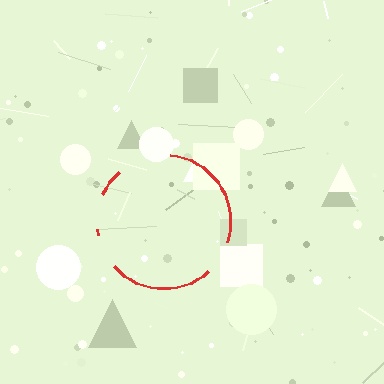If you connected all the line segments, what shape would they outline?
They would outline a circle.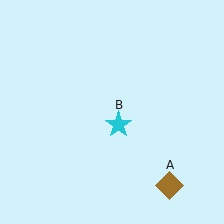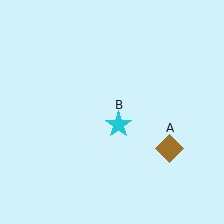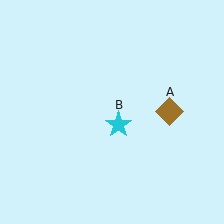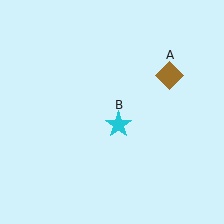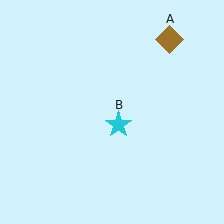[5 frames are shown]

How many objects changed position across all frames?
1 object changed position: brown diamond (object A).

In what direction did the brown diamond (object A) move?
The brown diamond (object A) moved up.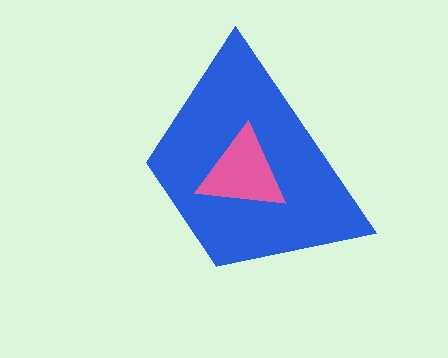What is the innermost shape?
The pink triangle.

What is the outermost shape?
The blue trapezoid.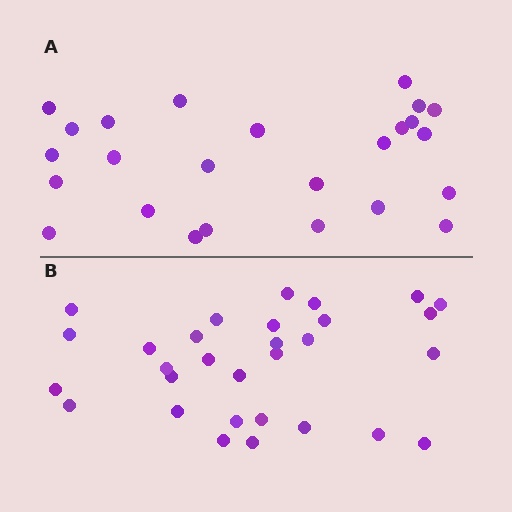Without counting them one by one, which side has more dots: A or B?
Region B (the bottom region) has more dots.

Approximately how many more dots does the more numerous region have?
Region B has about 5 more dots than region A.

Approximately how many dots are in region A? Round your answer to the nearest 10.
About 20 dots. (The exact count is 25, which rounds to 20.)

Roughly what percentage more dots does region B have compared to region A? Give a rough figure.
About 20% more.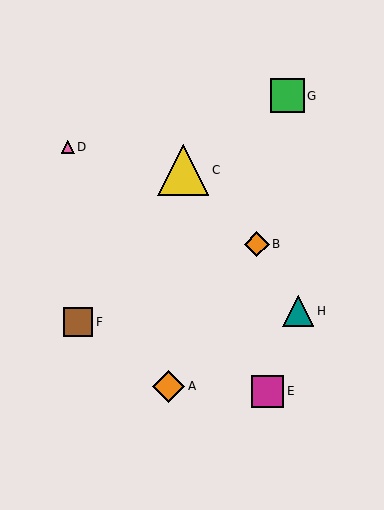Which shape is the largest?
The yellow triangle (labeled C) is the largest.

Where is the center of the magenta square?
The center of the magenta square is at (268, 391).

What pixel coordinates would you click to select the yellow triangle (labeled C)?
Click at (183, 170) to select the yellow triangle C.